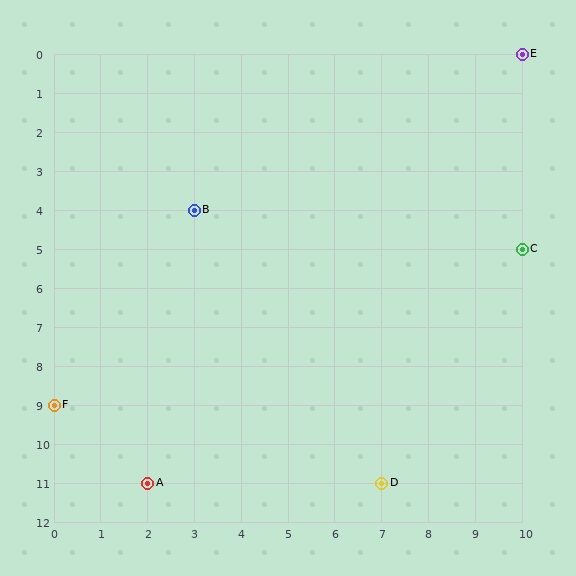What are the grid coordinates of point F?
Point F is at grid coordinates (0, 9).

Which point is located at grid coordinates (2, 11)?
Point A is at (2, 11).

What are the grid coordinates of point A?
Point A is at grid coordinates (2, 11).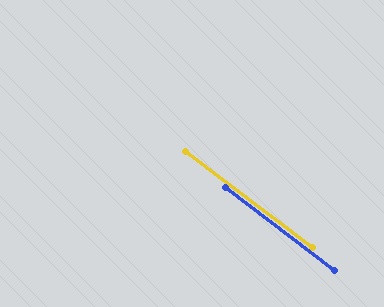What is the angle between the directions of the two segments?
Approximately 0 degrees.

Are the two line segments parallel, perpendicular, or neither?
Parallel — their directions differ by only 0.2°.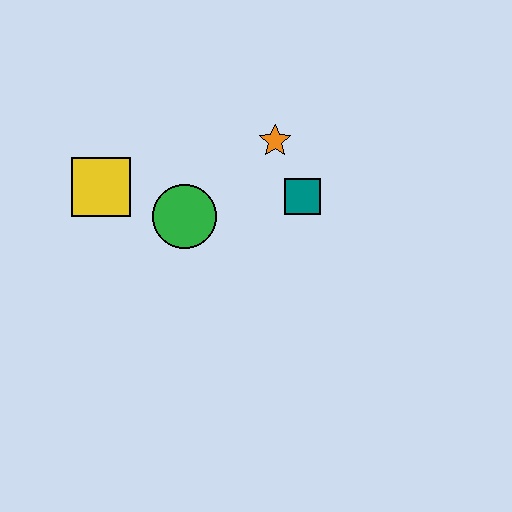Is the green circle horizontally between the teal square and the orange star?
No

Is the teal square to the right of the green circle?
Yes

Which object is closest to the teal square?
The orange star is closest to the teal square.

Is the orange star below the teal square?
No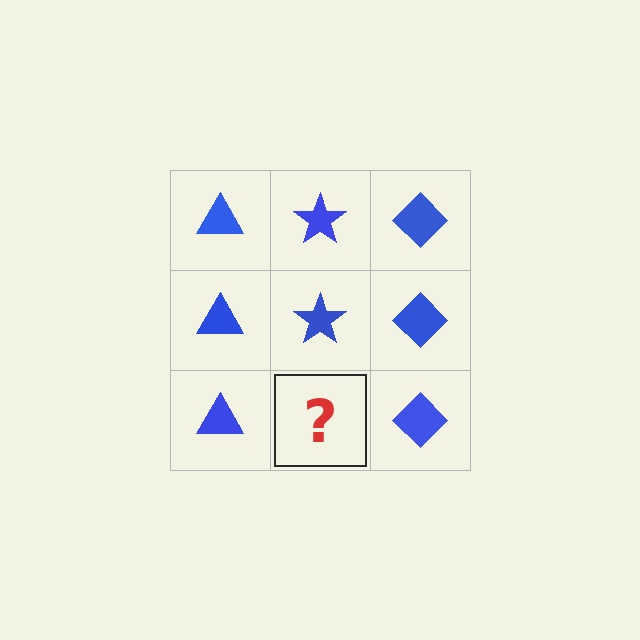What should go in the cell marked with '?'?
The missing cell should contain a blue star.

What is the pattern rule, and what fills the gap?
The rule is that each column has a consistent shape. The gap should be filled with a blue star.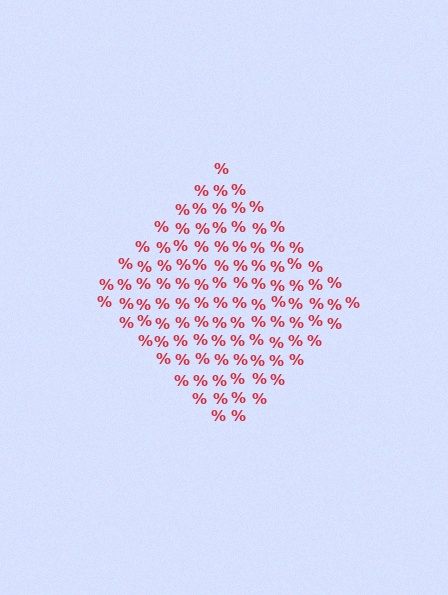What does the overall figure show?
The overall figure shows a diamond.